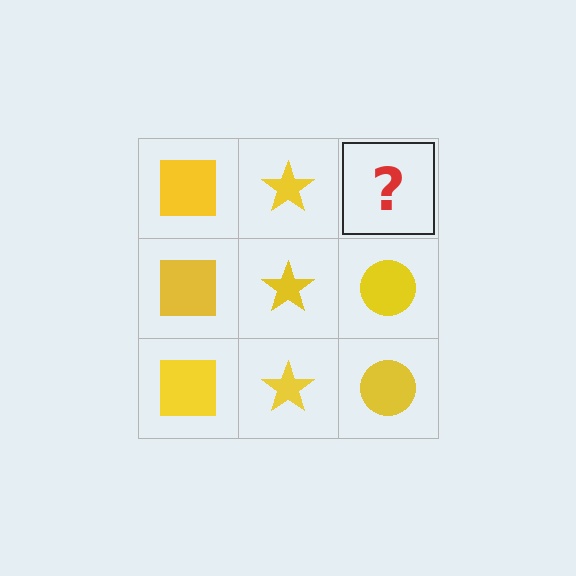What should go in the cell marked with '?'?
The missing cell should contain a yellow circle.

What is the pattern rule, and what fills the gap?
The rule is that each column has a consistent shape. The gap should be filled with a yellow circle.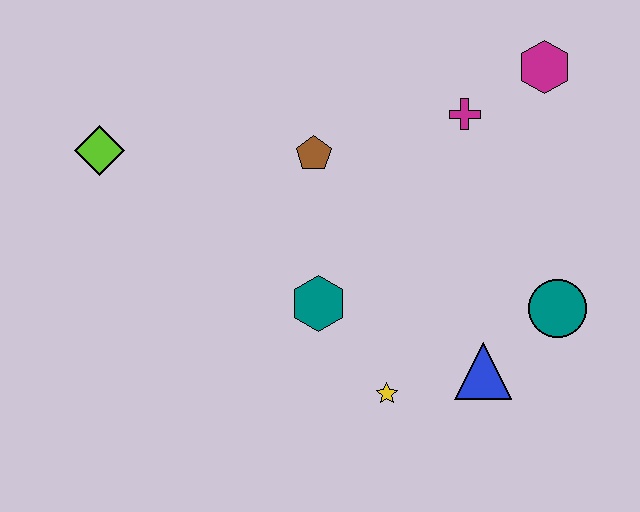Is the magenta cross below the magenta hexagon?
Yes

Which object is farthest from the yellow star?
The lime diamond is farthest from the yellow star.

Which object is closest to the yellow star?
The blue triangle is closest to the yellow star.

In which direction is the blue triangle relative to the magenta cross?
The blue triangle is below the magenta cross.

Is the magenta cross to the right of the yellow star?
Yes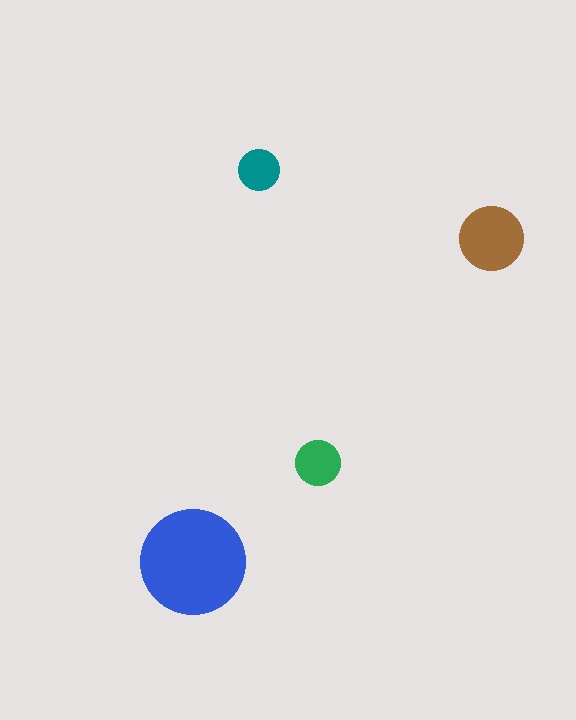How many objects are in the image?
There are 4 objects in the image.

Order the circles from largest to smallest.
the blue one, the brown one, the green one, the teal one.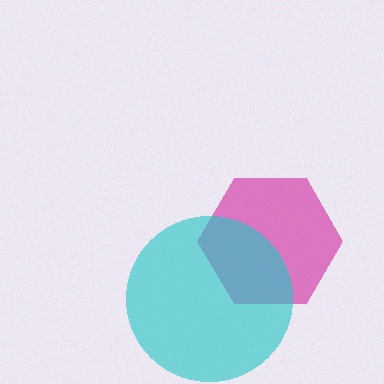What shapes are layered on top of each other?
The layered shapes are: a magenta hexagon, a cyan circle.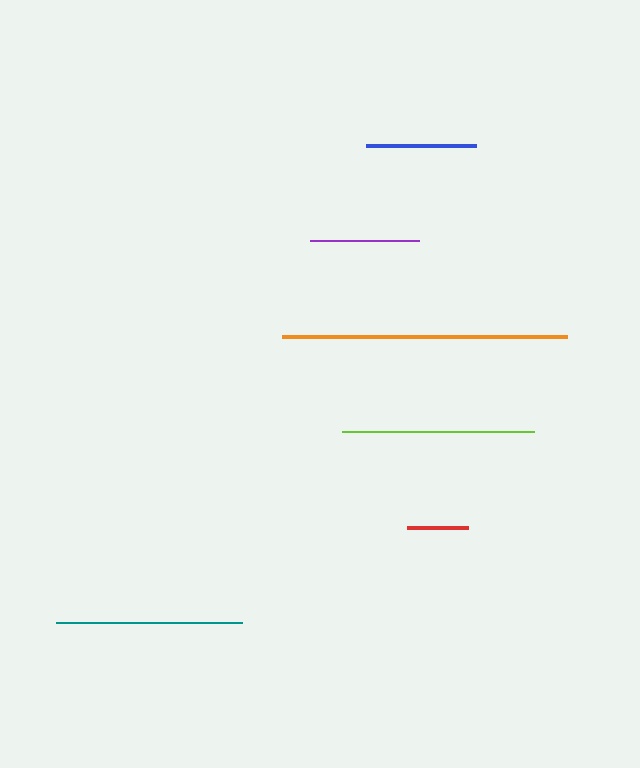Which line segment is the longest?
The orange line is the longest at approximately 285 pixels.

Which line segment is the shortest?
The red line is the shortest at approximately 61 pixels.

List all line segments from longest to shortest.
From longest to shortest: orange, lime, teal, blue, purple, red.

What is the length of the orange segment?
The orange segment is approximately 285 pixels long.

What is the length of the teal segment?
The teal segment is approximately 187 pixels long.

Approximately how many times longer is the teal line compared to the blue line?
The teal line is approximately 1.7 times the length of the blue line.